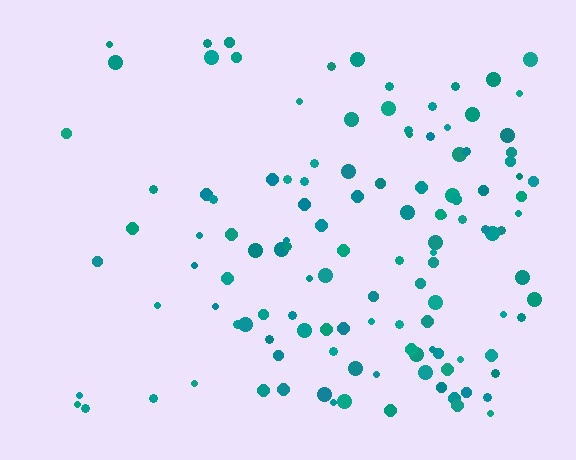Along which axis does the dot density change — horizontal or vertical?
Horizontal.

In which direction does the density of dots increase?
From left to right, with the right side densest.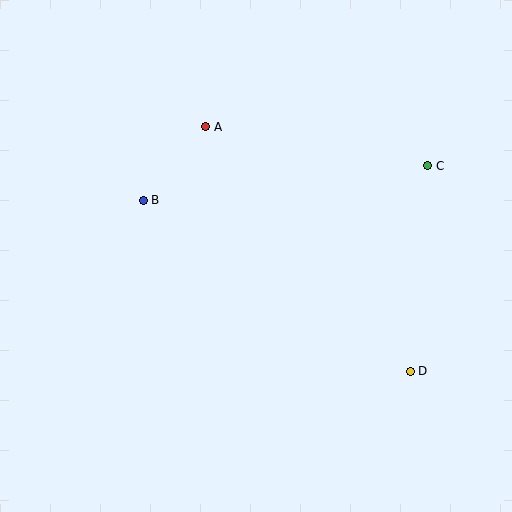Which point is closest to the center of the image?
Point B at (143, 200) is closest to the center.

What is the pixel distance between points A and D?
The distance between A and D is 319 pixels.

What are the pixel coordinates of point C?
Point C is at (428, 166).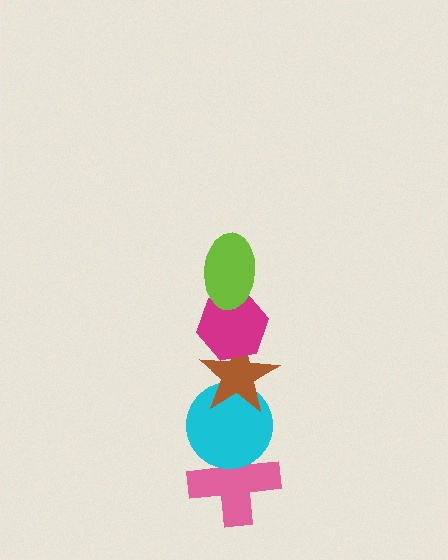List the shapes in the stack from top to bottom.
From top to bottom: the lime ellipse, the magenta hexagon, the brown star, the cyan circle, the pink cross.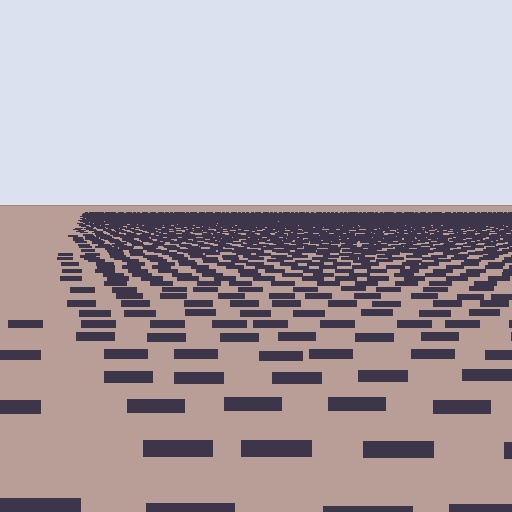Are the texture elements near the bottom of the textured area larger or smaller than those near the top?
Larger. Near the bottom, elements are closer to the viewer and appear at a bigger on-screen size.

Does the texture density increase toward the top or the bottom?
Density increases toward the top.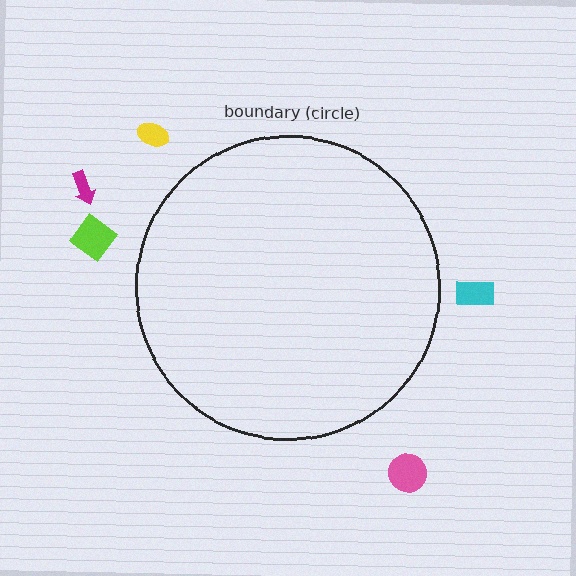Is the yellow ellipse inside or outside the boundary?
Outside.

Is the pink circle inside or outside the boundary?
Outside.